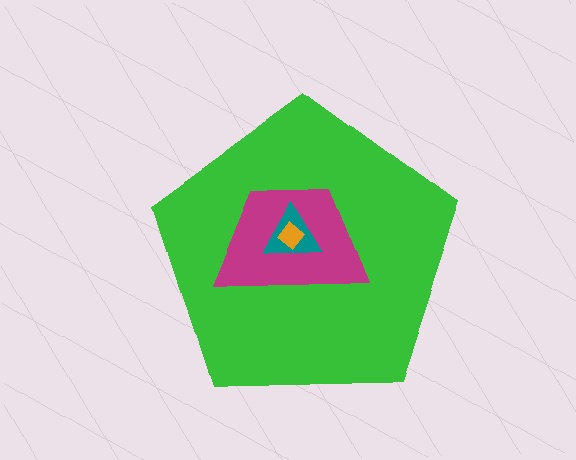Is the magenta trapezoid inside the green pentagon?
Yes.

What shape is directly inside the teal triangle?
The orange diamond.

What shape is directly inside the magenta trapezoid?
The teal triangle.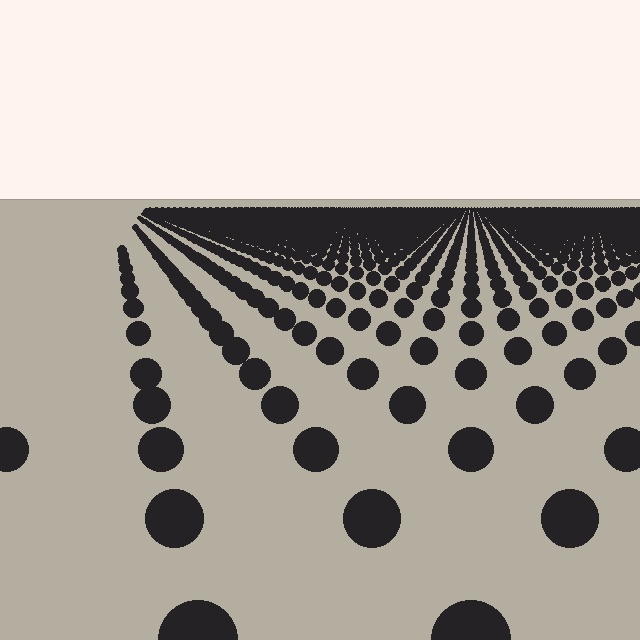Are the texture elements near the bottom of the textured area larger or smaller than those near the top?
Larger. Near the bottom, elements are closer to the viewer and appear at a bigger on-screen size.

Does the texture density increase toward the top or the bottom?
Density increases toward the top.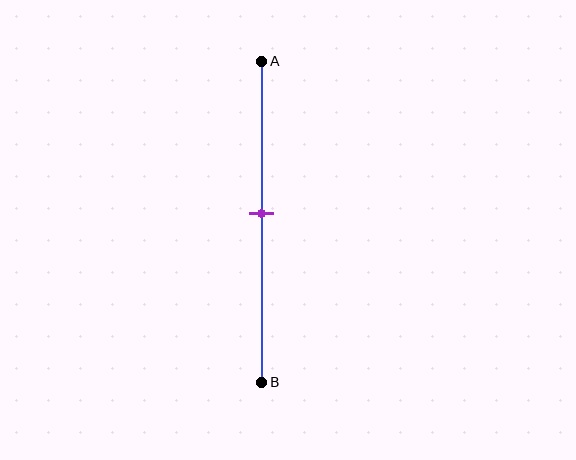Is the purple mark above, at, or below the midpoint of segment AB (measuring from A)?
The purple mark is approximately at the midpoint of segment AB.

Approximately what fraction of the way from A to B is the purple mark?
The purple mark is approximately 45% of the way from A to B.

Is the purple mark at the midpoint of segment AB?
Yes, the mark is approximately at the midpoint.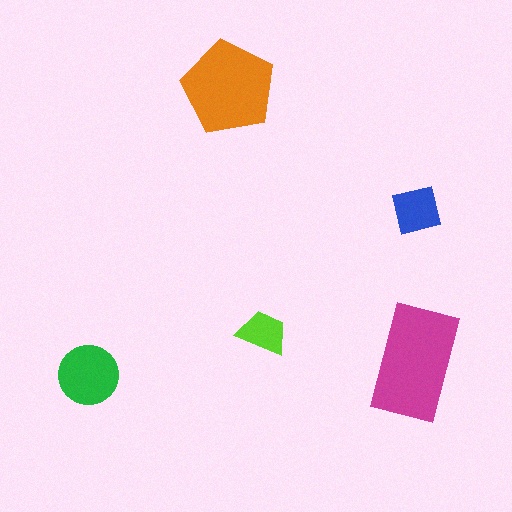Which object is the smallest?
The lime trapezoid.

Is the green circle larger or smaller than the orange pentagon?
Smaller.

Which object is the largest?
The magenta rectangle.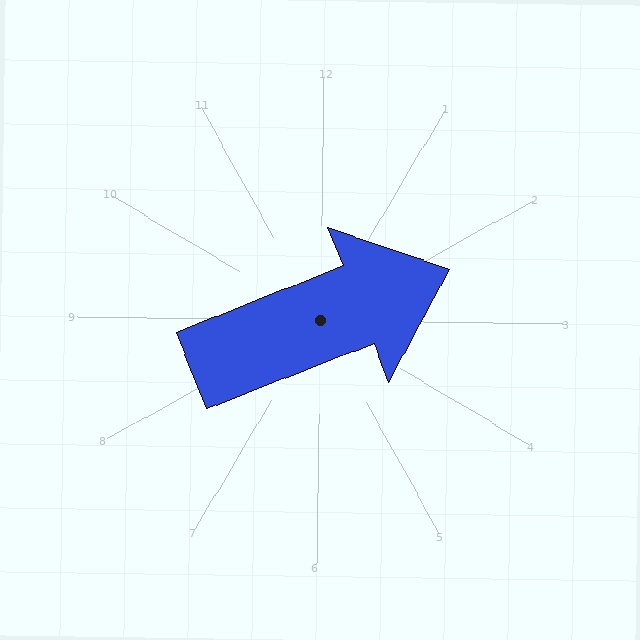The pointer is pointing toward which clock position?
Roughly 2 o'clock.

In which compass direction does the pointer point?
East.